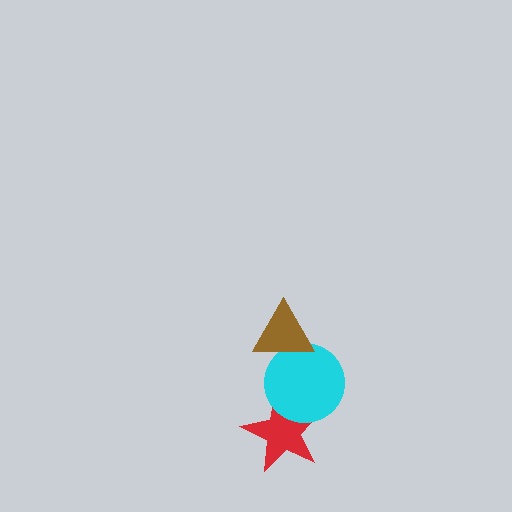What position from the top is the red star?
The red star is 3rd from the top.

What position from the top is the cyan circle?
The cyan circle is 2nd from the top.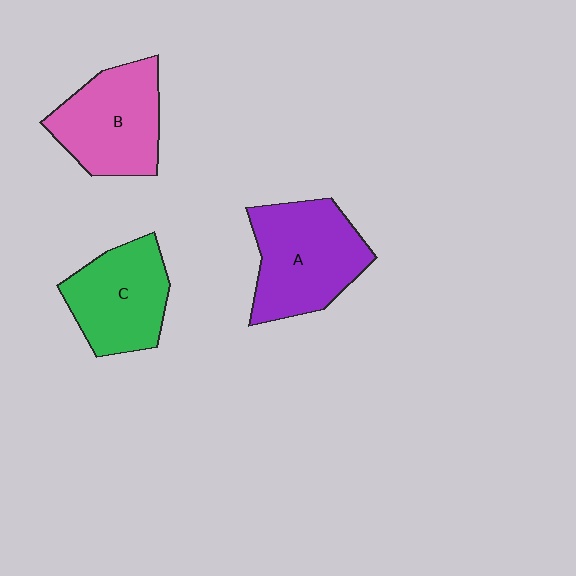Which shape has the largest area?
Shape A (purple).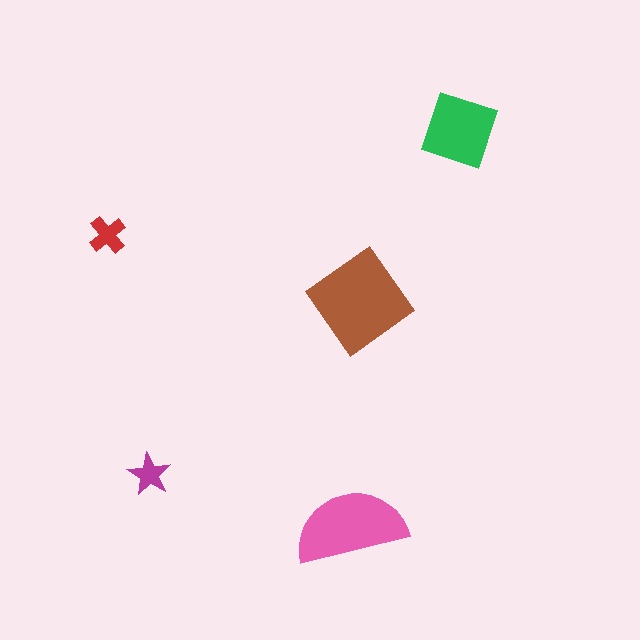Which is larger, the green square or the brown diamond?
The brown diamond.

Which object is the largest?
The brown diamond.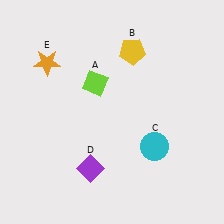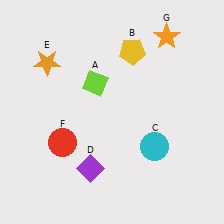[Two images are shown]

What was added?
A red circle (F), an orange star (G) were added in Image 2.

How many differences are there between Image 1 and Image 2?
There are 2 differences between the two images.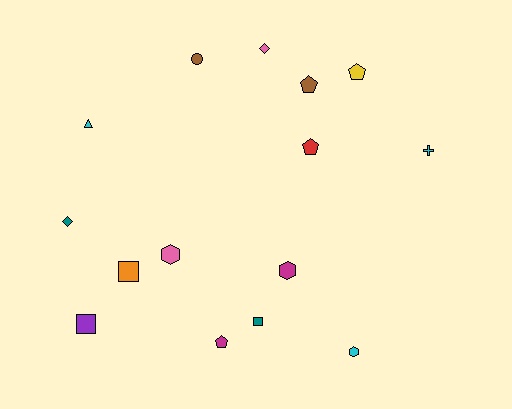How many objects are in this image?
There are 15 objects.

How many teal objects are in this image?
There are 2 teal objects.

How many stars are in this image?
There are no stars.